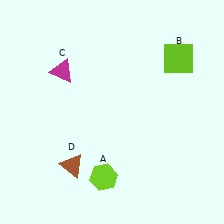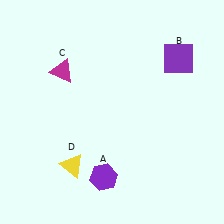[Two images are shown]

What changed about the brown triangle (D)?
In Image 1, D is brown. In Image 2, it changed to yellow.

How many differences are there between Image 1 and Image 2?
There are 3 differences between the two images.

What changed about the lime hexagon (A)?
In Image 1, A is lime. In Image 2, it changed to purple.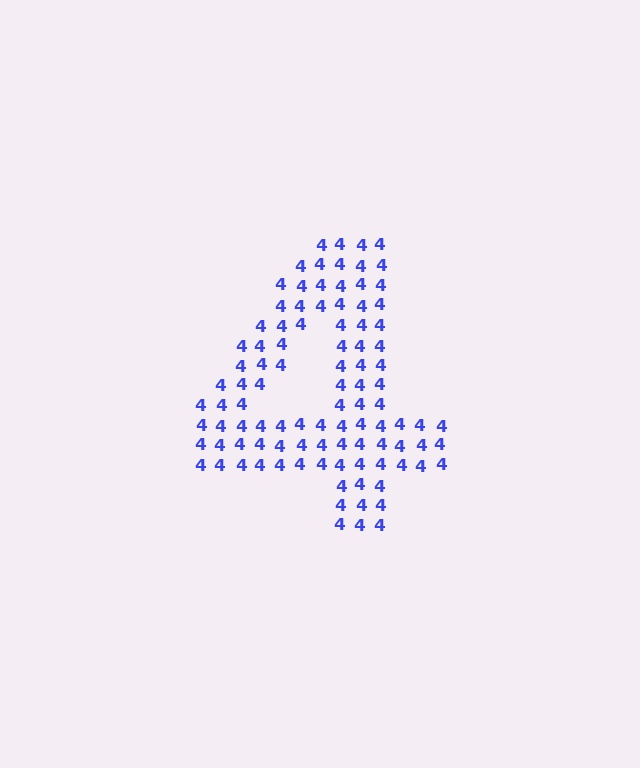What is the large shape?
The large shape is the digit 4.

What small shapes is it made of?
It is made of small digit 4's.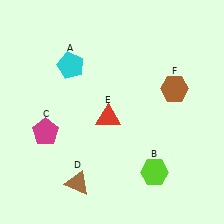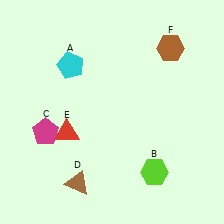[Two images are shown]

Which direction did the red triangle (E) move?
The red triangle (E) moved left.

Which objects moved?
The objects that moved are: the red triangle (E), the brown hexagon (F).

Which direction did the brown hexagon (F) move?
The brown hexagon (F) moved up.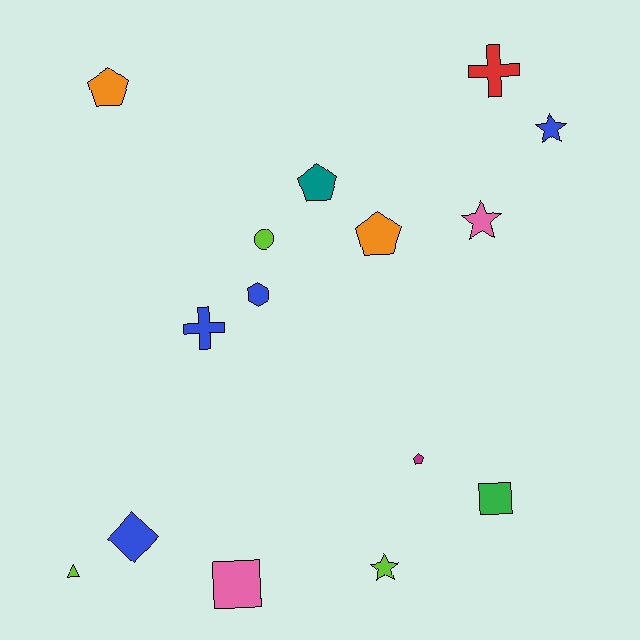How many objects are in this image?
There are 15 objects.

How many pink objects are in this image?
There are 2 pink objects.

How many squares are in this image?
There are 2 squares.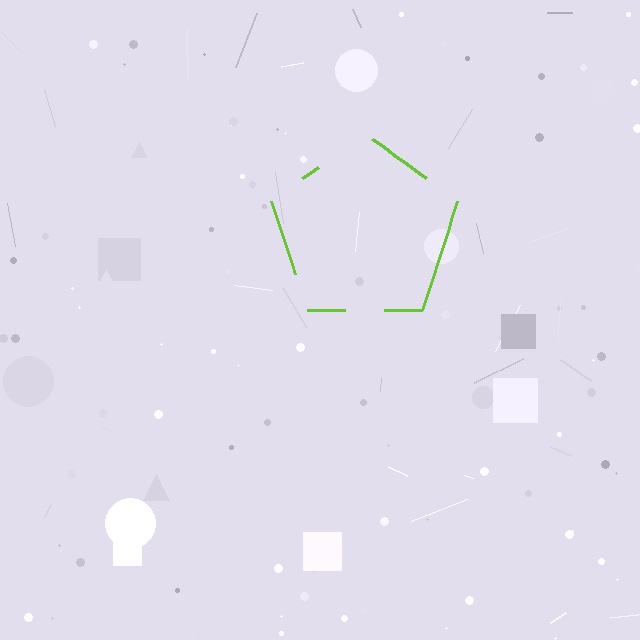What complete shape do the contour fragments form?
The contour fragments form a pentagon.